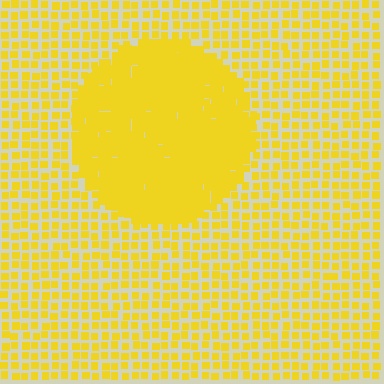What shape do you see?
I see a circle.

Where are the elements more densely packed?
The elements are more densely packed inside the circle boundary.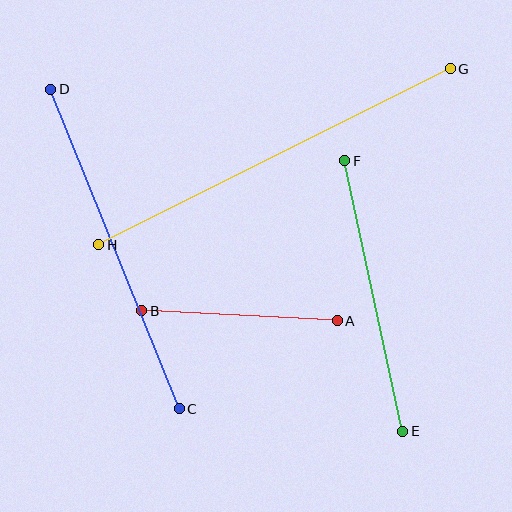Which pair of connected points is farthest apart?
Points G and H are farthest apart.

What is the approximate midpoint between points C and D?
The midpoint is at approximately (115, 249) pixels.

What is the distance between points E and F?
The distance is approximately 276 pixels.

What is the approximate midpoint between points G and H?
The midpoint is at approximately (275, 157) pixels.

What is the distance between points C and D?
The distance is approximately 344 pixels.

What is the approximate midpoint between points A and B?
The midpoint is at approximately (239, 316) pixels.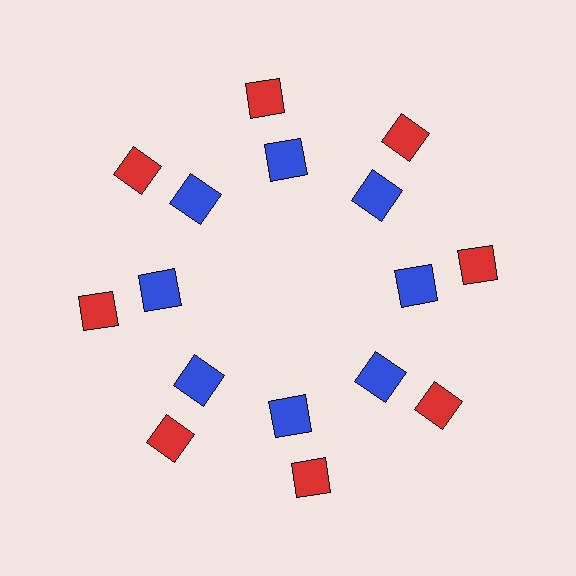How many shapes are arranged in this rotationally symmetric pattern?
There are 16 shapes, arranged in 8 groups of 2.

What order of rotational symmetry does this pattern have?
This pattern has 8-fold rotational symmetry.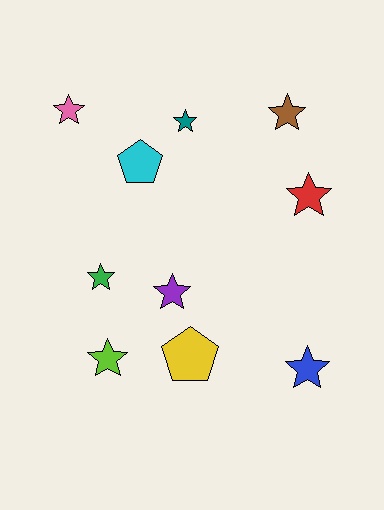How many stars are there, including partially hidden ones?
There are 8 stars.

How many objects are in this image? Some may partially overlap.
There are 10 objects.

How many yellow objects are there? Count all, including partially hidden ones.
There is 1 yellow object.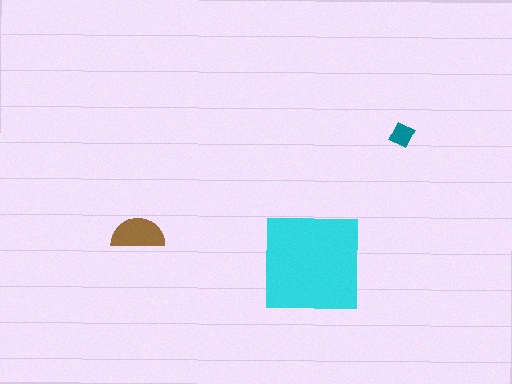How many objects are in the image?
There are 3 objects in the image.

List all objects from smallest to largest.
The teal diamond, the brown semicircle, the cyan square.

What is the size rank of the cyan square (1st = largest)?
1st.